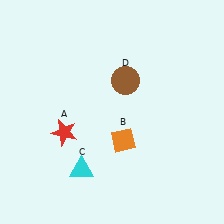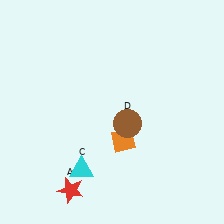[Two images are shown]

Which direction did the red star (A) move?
The red star (A) moved down.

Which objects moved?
The objects that moved are: the red star (A), the brown circle (D).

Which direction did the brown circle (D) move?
The brown circle (D) moved down.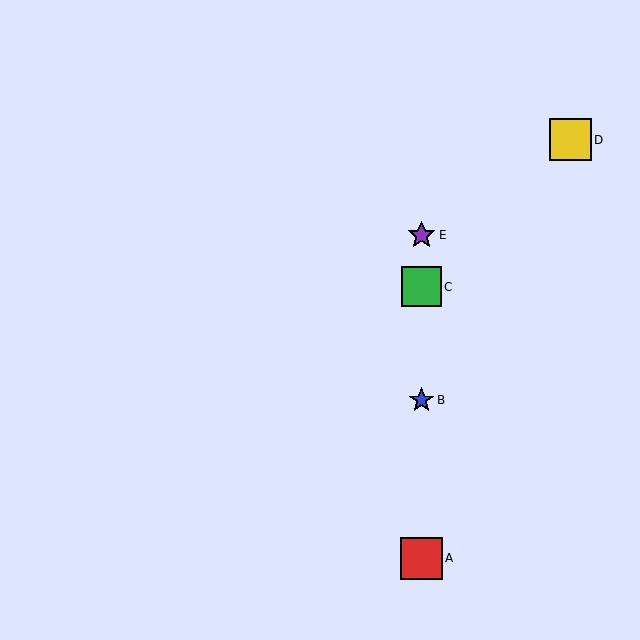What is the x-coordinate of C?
Object C is at x≈421.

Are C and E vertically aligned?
Yes, both are at x≈421.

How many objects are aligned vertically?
4 objects (A, B, C, E) are aligned vertically.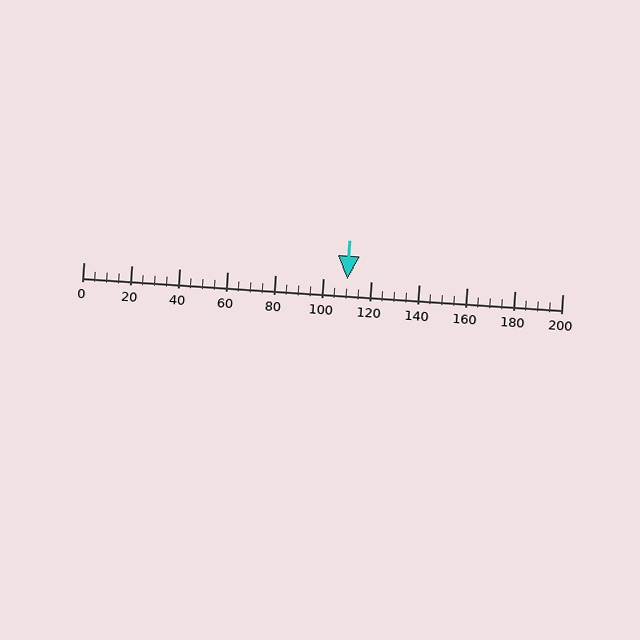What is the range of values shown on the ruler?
The ruler shows values from 0 to 200.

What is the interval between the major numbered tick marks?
The major tick marks are spaced 20 units apart.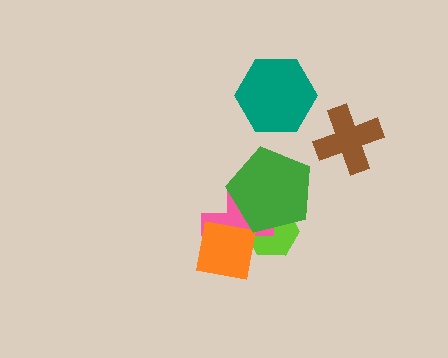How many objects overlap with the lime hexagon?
3 objects overlap with the lime hexagon.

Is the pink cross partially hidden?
Yes, it is partially covered by another shape.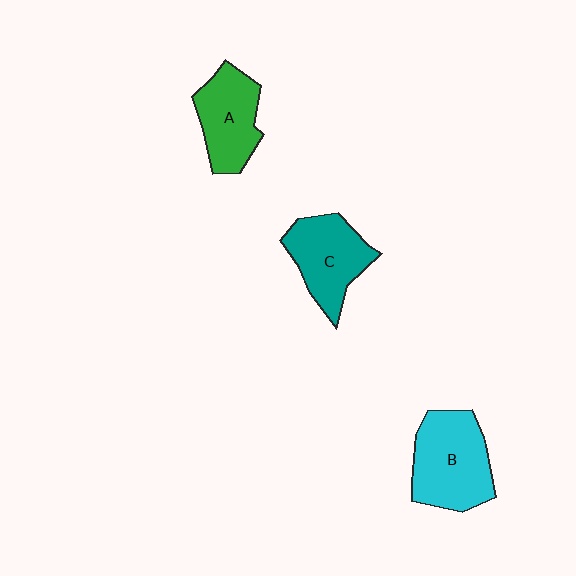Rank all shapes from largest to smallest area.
From largest to smallest: B (cyan), C (teal), A (green).